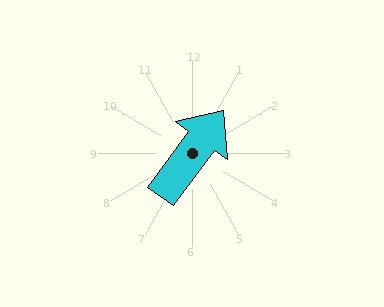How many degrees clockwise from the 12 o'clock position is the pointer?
Approximately 36 degrees.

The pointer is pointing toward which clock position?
Roughly 1 o'clock.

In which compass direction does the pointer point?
Northeast.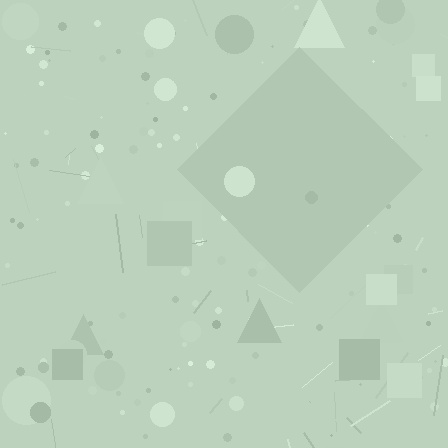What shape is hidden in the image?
A diamond is hidden in the image.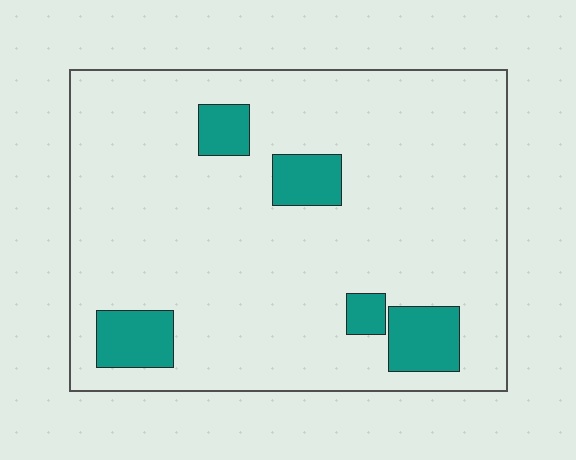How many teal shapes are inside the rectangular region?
5.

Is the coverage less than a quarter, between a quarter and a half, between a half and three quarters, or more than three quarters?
Less than a quarter.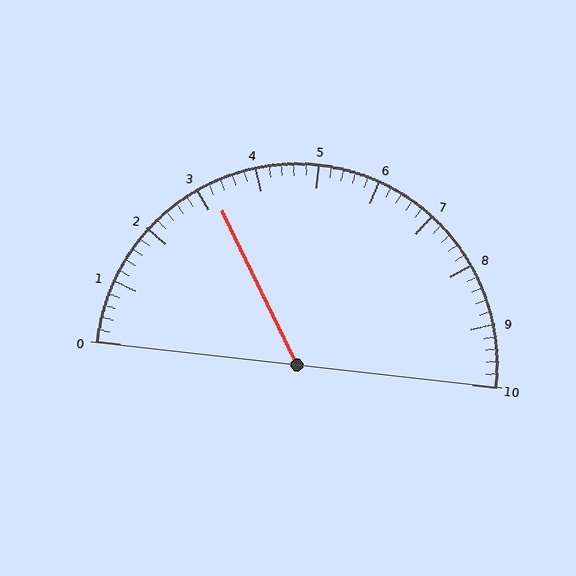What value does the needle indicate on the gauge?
The needle indicates approximately 3.2.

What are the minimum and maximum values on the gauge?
The gauge ranges from 0 to 10.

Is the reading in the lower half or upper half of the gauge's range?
The reading is in the lower half of the range (0 to 10).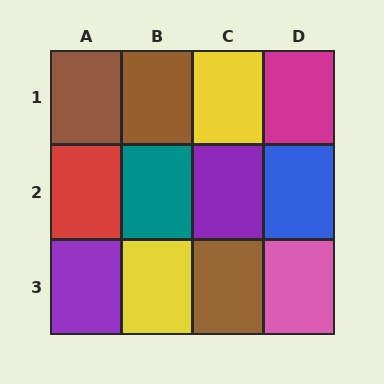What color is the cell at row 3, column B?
Yellow.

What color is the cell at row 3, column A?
Purple.